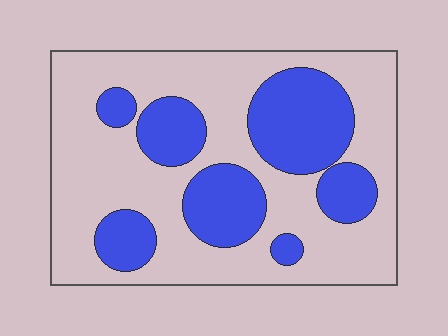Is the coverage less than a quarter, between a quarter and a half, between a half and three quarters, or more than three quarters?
Between a quarter and a half.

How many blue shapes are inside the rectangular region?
7.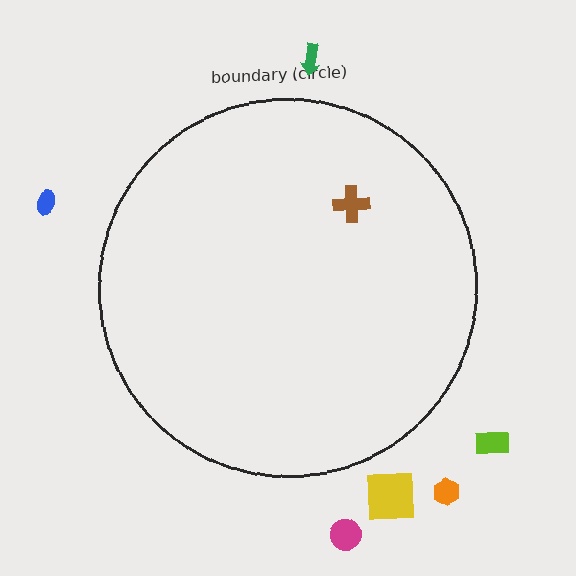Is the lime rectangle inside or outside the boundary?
Outside.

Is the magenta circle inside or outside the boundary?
Outside.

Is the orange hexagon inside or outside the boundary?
Outside.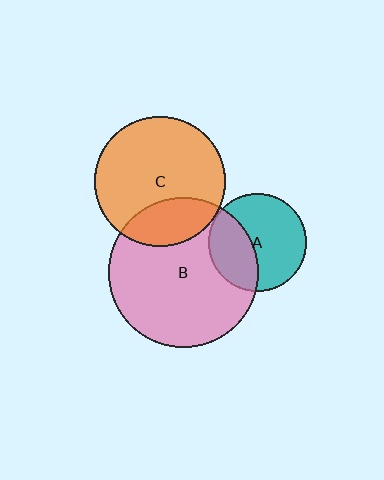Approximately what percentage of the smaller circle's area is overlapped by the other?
Approximately 35%.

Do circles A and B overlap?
Yes.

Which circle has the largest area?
Circle B (pink).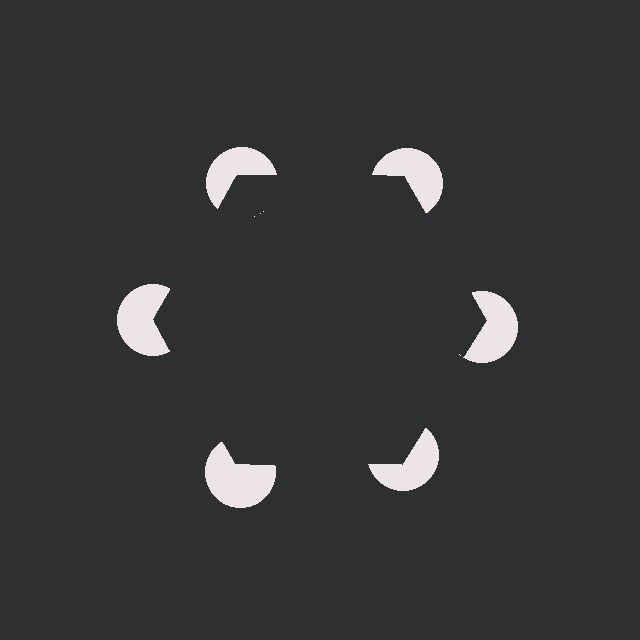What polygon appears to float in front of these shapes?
An illusory hexagon — its edges are inferred from the aligned wedge cuts in the pac-man discs, not physically drawn.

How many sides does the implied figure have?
6 sides.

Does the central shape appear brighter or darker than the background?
It typically appears slightly darker than the background, even though no actual brightness change is drawn.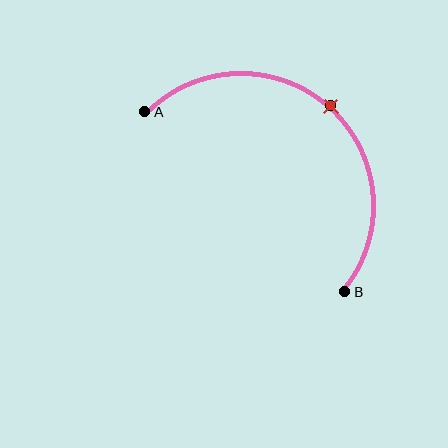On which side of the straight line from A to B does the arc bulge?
The arc bulges above and to the right of the straight line connecting A and B.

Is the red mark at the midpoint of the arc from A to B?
Yes. The red mark lies on the arc at equal arc-length from both A and B — it is the arc midpoint.